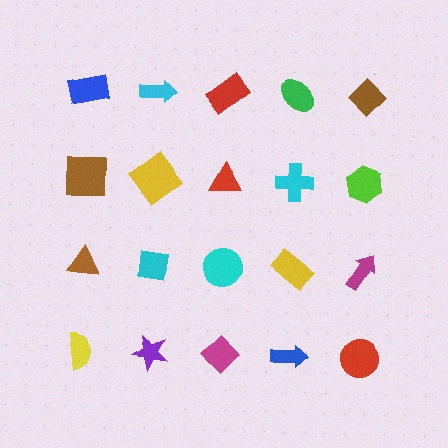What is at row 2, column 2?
A yellow diamond.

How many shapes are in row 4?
5 shapes.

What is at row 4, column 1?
A yellow semicircle.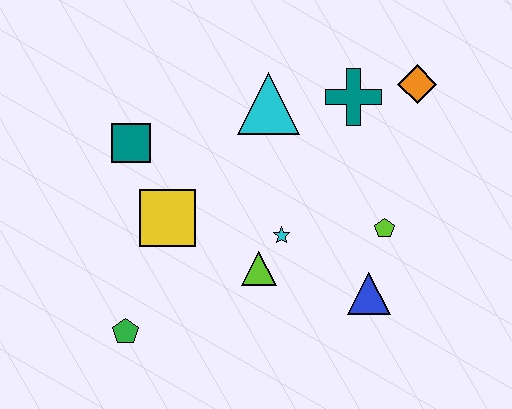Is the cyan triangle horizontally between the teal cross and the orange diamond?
No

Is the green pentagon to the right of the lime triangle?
No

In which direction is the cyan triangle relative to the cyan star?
The cyan triangle is above the cyan star.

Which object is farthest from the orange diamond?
The green pentagon is farthest from the orange diamond.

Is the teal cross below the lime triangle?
No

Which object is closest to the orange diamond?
The teal cross is closest to the orange diamond.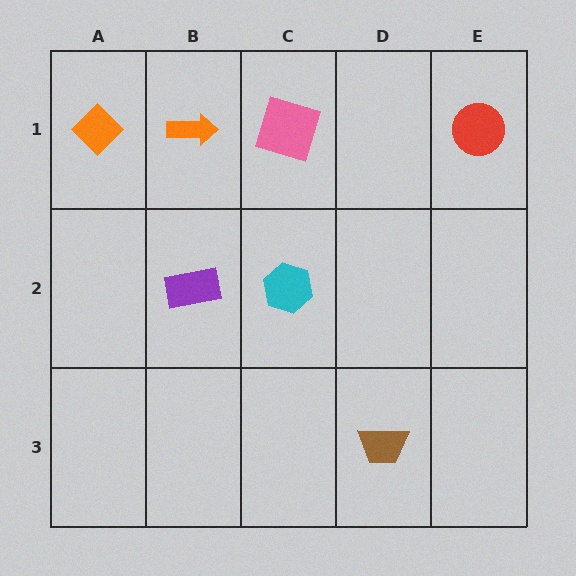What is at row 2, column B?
A purple rectangle.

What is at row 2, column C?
A cyan hexagon.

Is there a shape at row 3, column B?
No, that cell is empty.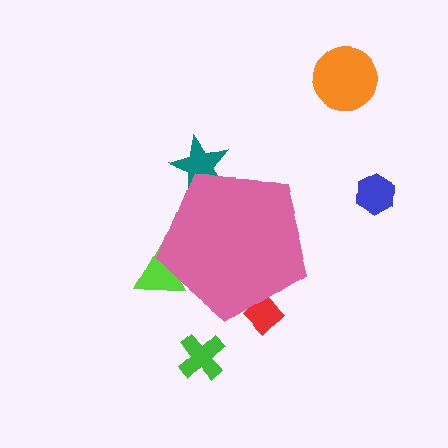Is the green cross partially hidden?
No, the green cross is fully visible.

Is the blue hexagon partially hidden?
No, the blue hexagon is fully visible.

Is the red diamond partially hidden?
Yes, the red diamond is partially hidden behind the pink pentagon.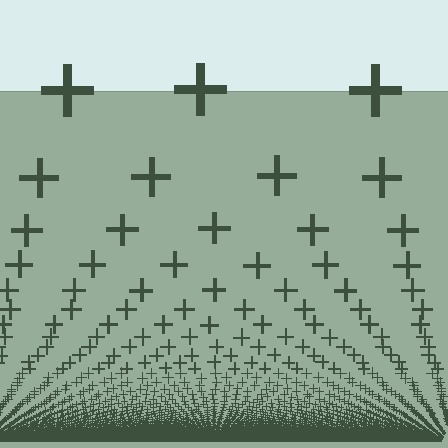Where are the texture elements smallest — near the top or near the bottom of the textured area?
Near the bottom.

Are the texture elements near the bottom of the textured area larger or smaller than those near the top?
Smaller. The gradient is inverted — elements near the bottom are smaller and denser.